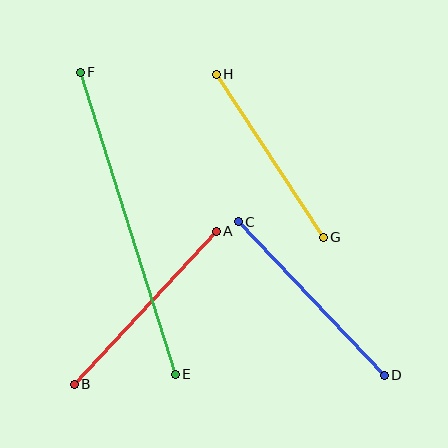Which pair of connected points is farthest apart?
Points E and F are farthest apart.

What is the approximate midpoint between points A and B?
The midpoint is at approximately (145, 308) pixels.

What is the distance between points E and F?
The distance is approximately 316 pixels.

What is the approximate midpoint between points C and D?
The midpoint is at approximately (311, 298) pixels.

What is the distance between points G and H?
The distance is approximately 195 pixels.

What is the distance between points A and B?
The distance is approximately 209 pixels.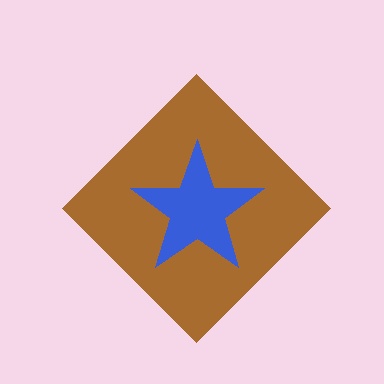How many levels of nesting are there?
2.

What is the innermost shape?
The blue star.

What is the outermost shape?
The brown diamond.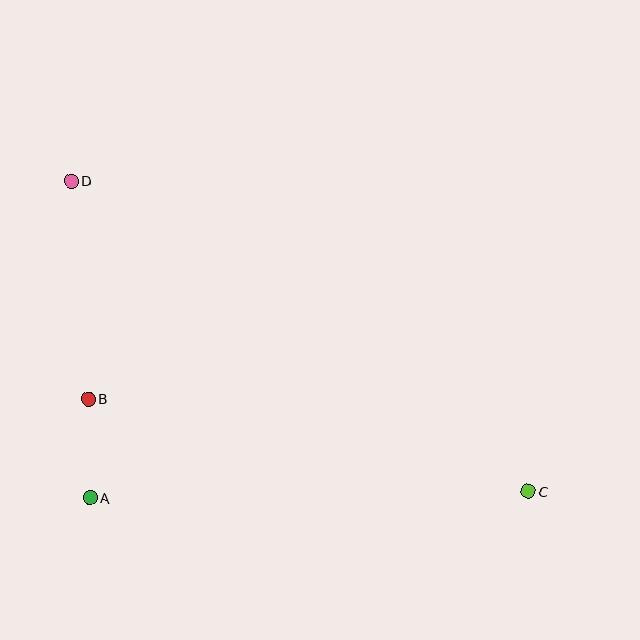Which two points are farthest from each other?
Points C and D are farthest from each other.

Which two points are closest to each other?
Points A and B are closest to each other.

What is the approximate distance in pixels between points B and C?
The distance between B and C is approximately 449 pixels.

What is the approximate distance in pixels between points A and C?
The distance between A and C is approximately 439 pixels.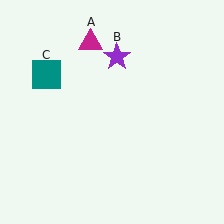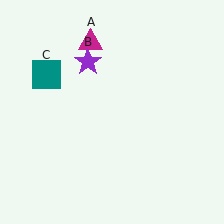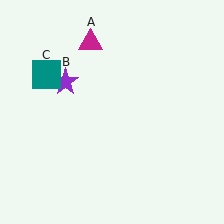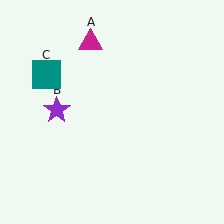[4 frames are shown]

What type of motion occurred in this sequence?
The purple star (object B) rotated counterclockwise around the center of the scene.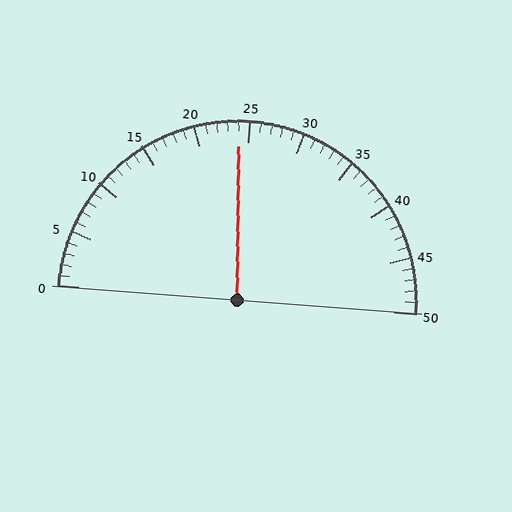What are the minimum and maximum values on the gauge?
The gauge ranges from 0 to 50.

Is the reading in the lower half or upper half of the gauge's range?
The reading is in the lower half of the range (0 to 50).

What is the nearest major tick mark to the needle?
The nearest major tick mark is 25.